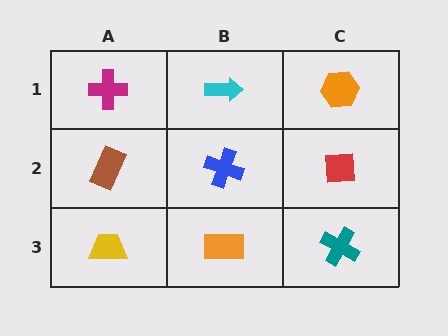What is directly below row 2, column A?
A yellow trapezoid.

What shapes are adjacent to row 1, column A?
A brown rectangle (row 2, column A), a cyan arrow (row 1, column B).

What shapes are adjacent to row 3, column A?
A brown rectangle (row 2, column A), an orange rectangle (row 3, column B).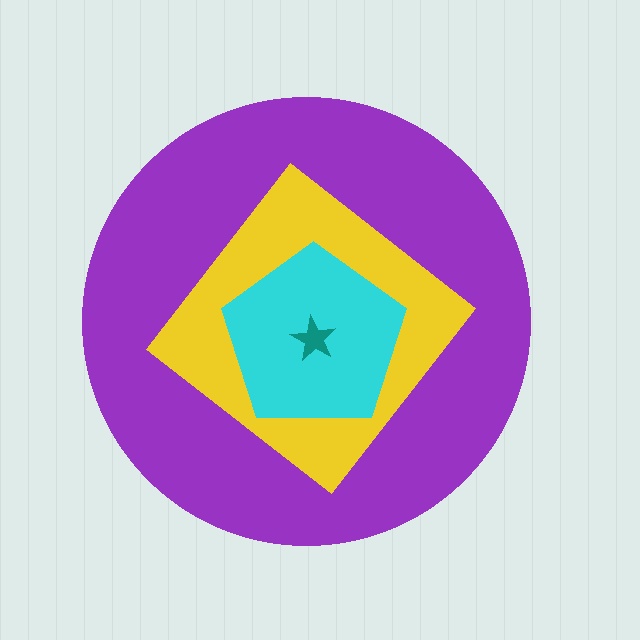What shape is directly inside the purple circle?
The yellow diamond.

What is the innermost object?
The teal star.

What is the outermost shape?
The purple circle.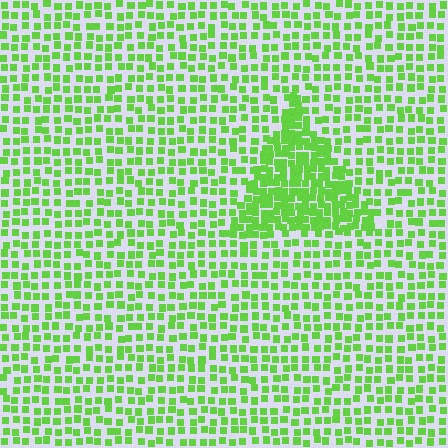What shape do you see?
I see a triangle.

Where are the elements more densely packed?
The elements are more densely packed inside the triangle boundary.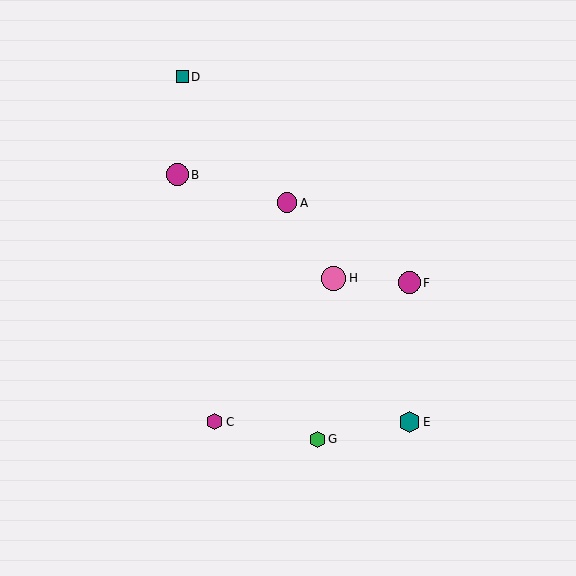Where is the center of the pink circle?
The center of the pink circle is at (334, 278).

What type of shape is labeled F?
Shape F is a magenta circle.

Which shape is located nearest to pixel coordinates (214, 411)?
The magenta hexagon (labeled C) at (215, 422) is nearest to that location.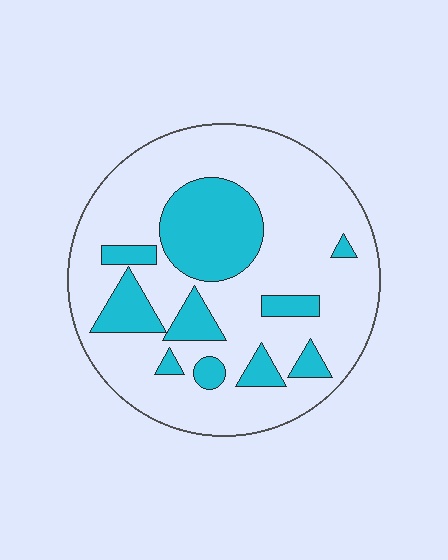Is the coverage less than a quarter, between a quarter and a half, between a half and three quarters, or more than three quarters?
Between a quarter and a half.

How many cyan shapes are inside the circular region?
10.